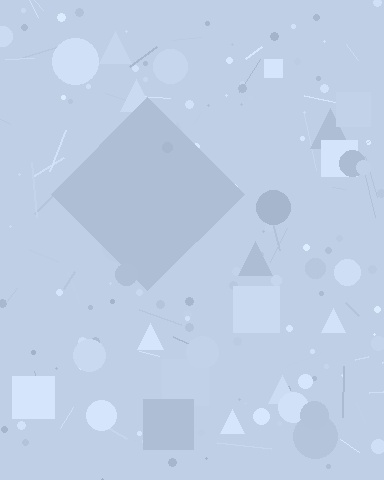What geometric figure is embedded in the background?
A diamond is embedded in the background.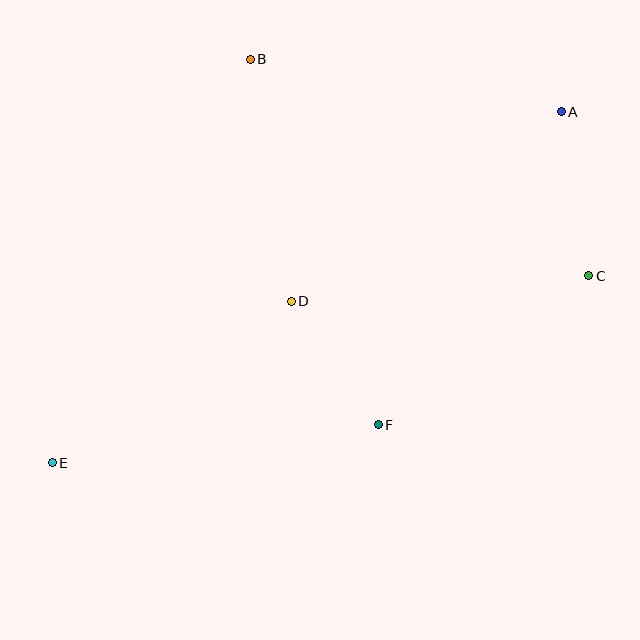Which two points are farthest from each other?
Points A and E are farthest from each other.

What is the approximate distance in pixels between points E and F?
The distance between E and F is approximately 328 pixels.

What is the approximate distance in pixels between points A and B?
The distance between A and B is approximately 315 pixels.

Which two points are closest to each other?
Points D and F are closest to each other.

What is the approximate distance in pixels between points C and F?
The distance between C and F is approximately 258 pixels.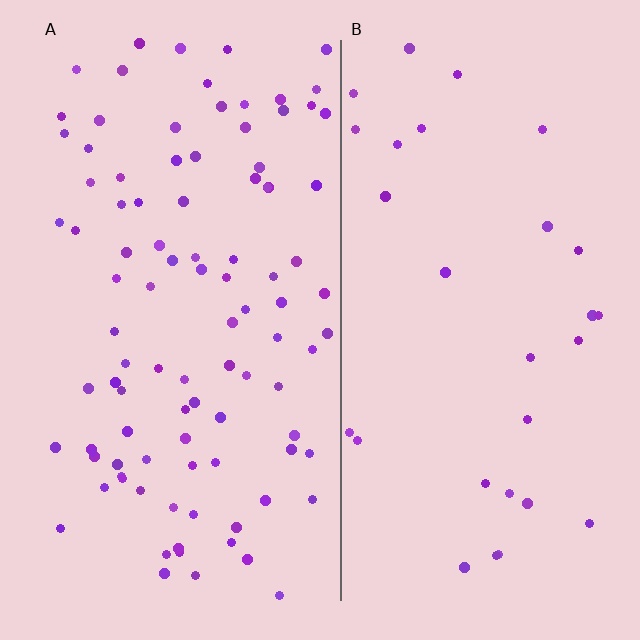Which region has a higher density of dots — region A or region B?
A (the left).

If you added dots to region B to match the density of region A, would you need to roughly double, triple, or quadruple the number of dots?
Approximately triple.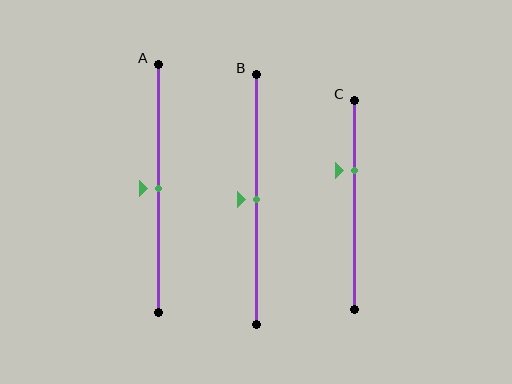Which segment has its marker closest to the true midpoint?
Segment A has its marker closest to the true midpoint.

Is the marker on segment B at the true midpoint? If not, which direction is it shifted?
Yes, the marker on segment B is at the true midpoint.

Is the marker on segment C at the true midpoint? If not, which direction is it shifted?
No, the marker on segment C is shifted upward by about 17% of the segment length.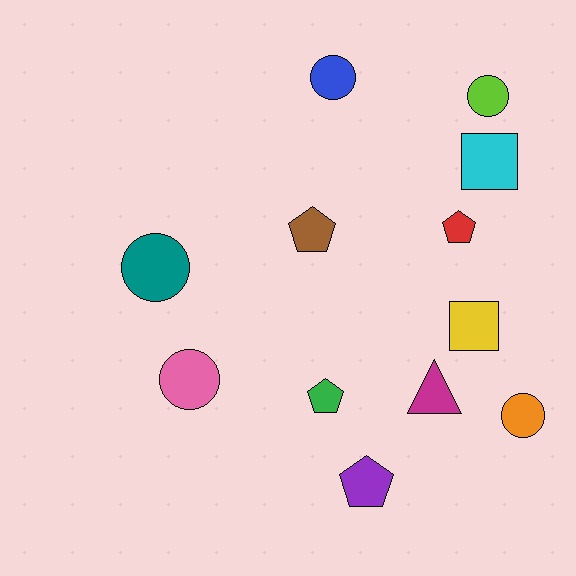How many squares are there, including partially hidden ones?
There are 2 squares.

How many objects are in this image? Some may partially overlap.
There are 12 objects.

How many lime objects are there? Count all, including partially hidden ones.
There is 1 lime object.